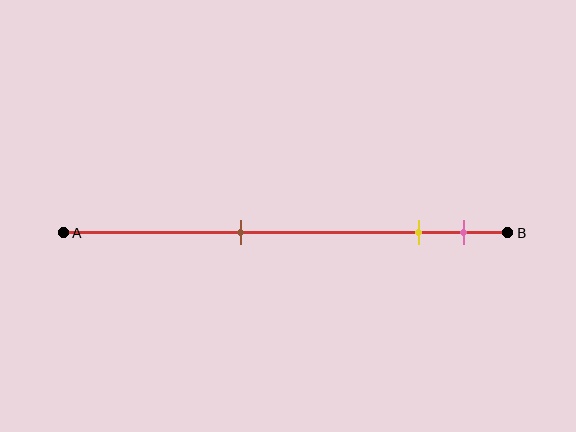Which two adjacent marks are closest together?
The yellow and pink marks are the closest adjacent pair.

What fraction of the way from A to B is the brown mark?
The brown mark is approximately 40% (0.4) of the way from A to B.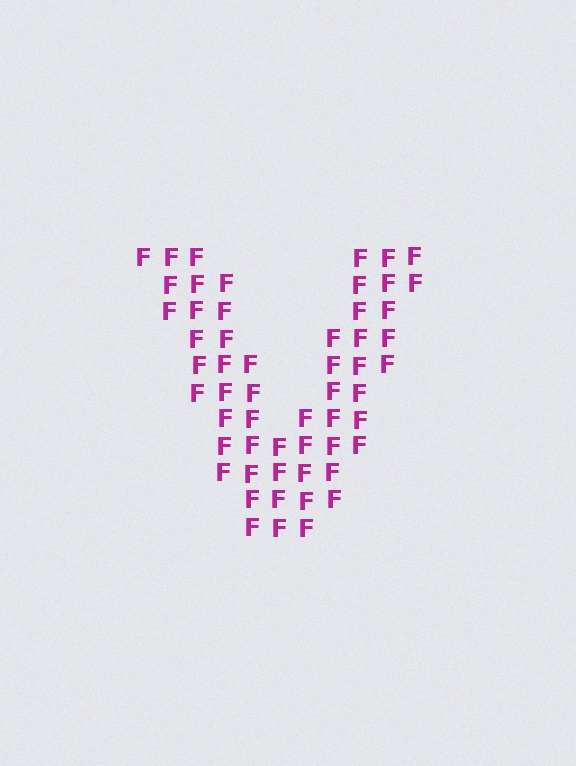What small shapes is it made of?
It is made of small letter F's.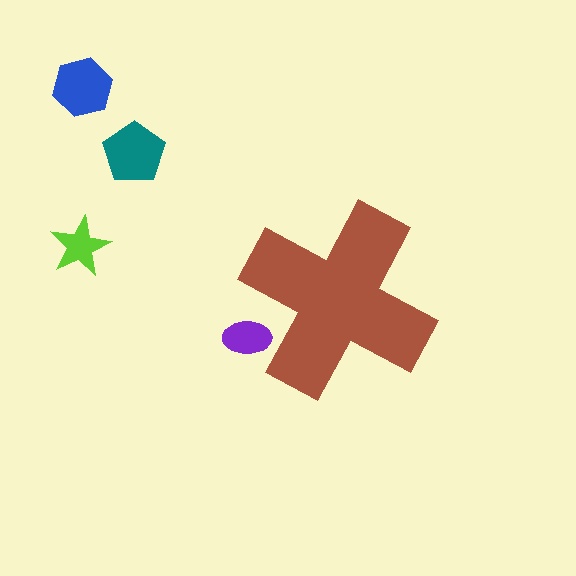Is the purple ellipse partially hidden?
Yes, the purple ellipse is partially hidden behind the brown cross.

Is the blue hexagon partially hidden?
No, the blue hexagon is fully visible.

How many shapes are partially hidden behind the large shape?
1 shape is partially hidden.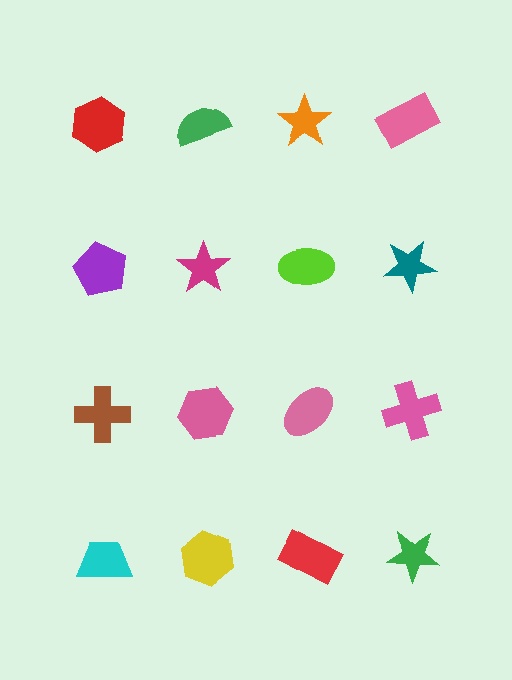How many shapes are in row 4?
4 shapes.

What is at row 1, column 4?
A pink rectangle.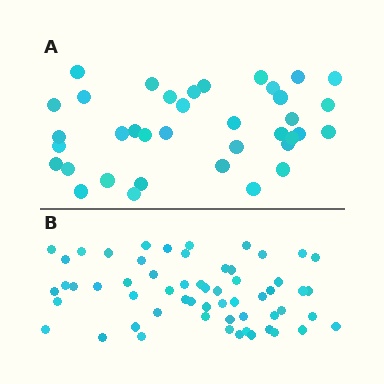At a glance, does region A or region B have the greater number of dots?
Region B (the bottom region) has more dots.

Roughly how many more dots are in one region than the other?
Region B has approximately 20 more dots than region A.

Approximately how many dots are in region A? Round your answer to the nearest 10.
About 40 dots. (The exact count is 37, which rounds to 40.)